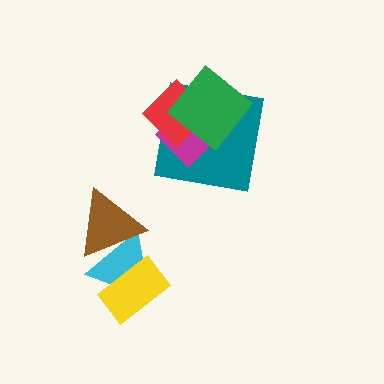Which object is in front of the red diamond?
The green diamond is in front of the red diamond.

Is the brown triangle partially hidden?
No, no other shape covers it.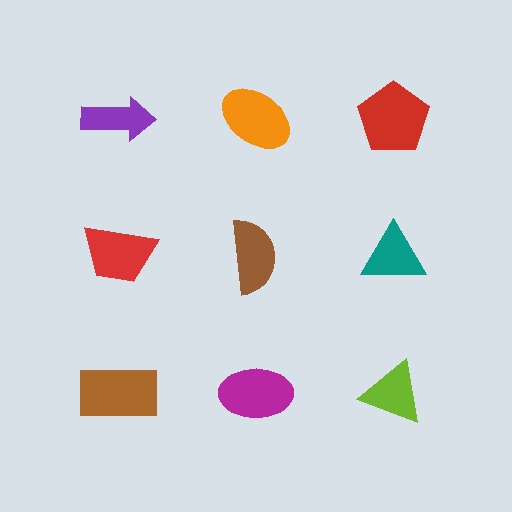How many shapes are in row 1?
3 shapes.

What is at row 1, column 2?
An orange ellipse.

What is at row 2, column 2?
A brown semicircle.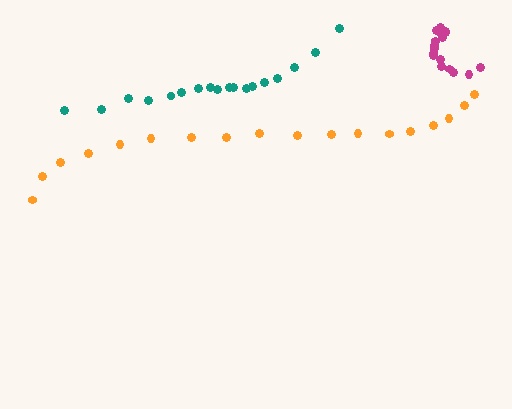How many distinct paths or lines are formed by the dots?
There are 3 distinct paths.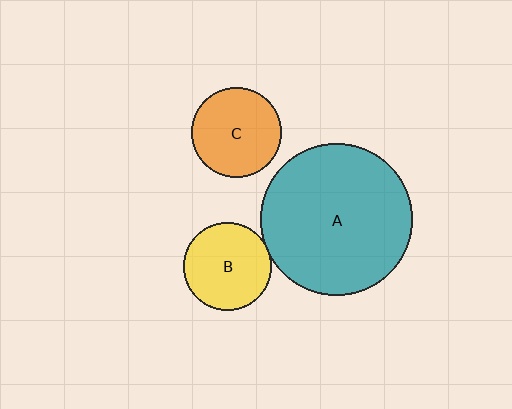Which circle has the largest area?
Circle A (teal).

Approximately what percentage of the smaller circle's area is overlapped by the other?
Approximately 5%.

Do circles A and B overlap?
Yes.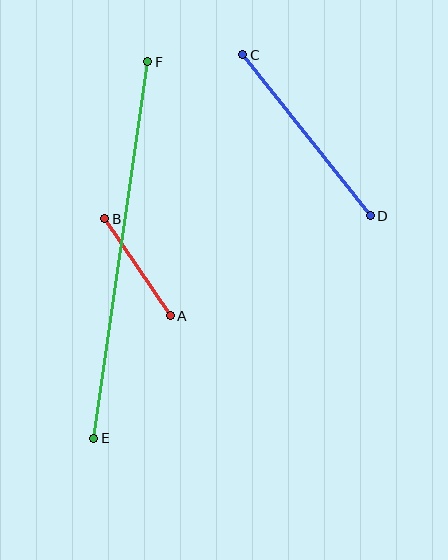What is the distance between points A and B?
The distance is approximately 117 pixels.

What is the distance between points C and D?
The distance is approximately 205 pixels.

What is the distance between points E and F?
The distance is approximately 381 pixels.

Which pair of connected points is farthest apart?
Points E and F are farthest apart.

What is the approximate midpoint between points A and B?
The midpoint is at approximately (137, 267) pixels.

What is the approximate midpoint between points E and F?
The midpoint is at approximately (121, 250) pixels.